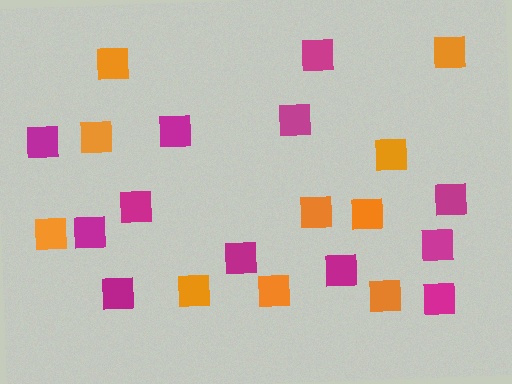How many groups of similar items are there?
There are 2 groups: one group of orange squares (10) and one group of magenta squares (12).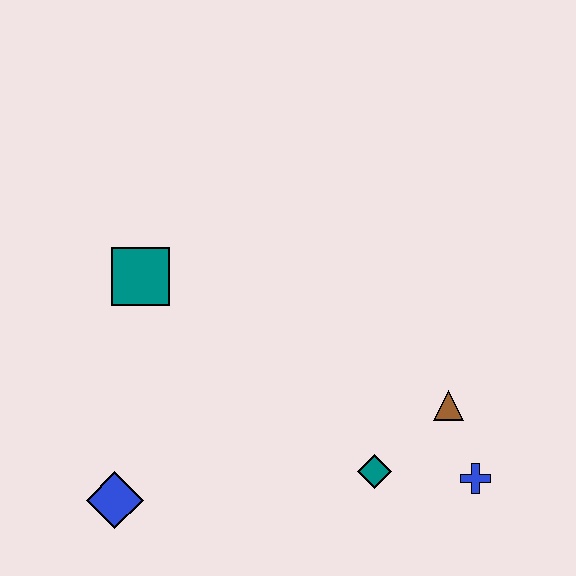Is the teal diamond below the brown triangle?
Yes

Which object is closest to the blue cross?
The brown triangle is closest to the blue cross.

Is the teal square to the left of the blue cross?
Yes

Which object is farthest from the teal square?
The blue cross is farthest from the teal square.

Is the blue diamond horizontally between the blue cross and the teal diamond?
No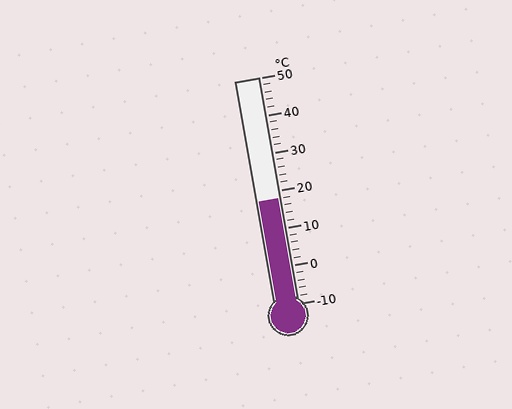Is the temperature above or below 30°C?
The temperature is below 30°C.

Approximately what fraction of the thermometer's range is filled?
The thermometer is filled to approximately 45% of its range.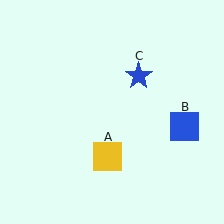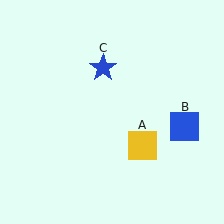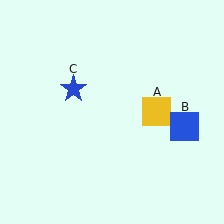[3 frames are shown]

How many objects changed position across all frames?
2 objects changed position: yellow square (object A), blue star (object C).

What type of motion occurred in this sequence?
The yellow square (object A), blue star (object C) rotated counterclockwise around the center of the scene.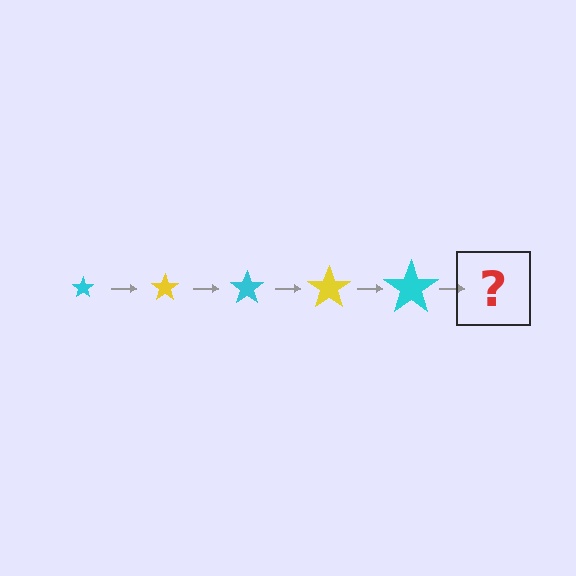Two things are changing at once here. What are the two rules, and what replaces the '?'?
The two rules are that the star grows larger each step and the color cycles through cyan and yellow. The '?' should be a yellow star, larger than the previous one.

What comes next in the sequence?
The next element should be a yellow star, larger than the previous one.